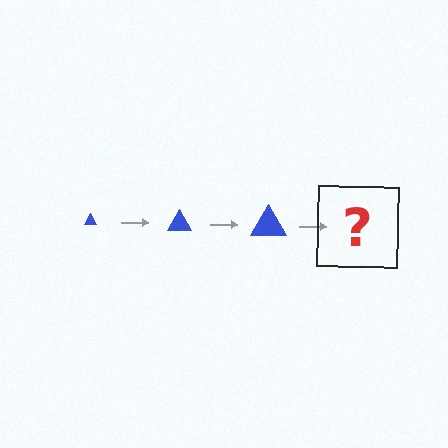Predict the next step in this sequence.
The next step is a blue triangle, larger than the previous one.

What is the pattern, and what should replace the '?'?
The pattern is that the triangle gets progressively larger each step. The '?' should be a blue triangle, larger than the previous one.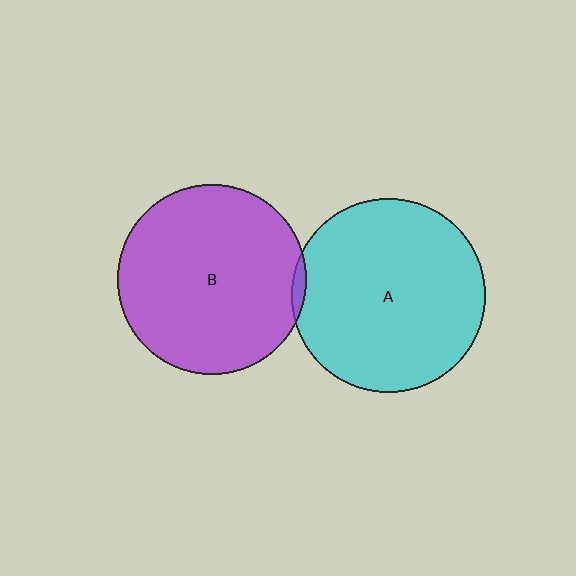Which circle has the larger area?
Circle A (cyan).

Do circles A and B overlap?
Yes.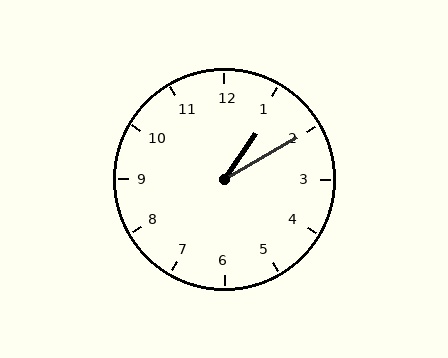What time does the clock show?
1:10.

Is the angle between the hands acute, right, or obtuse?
It is acute.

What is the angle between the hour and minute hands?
Approximately 25 degrees.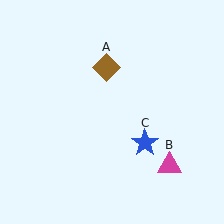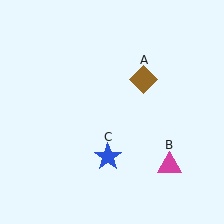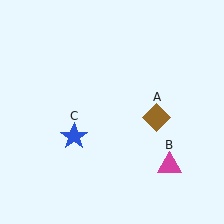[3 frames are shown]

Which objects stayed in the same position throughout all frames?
Magenta triangle (object B) remained stationary.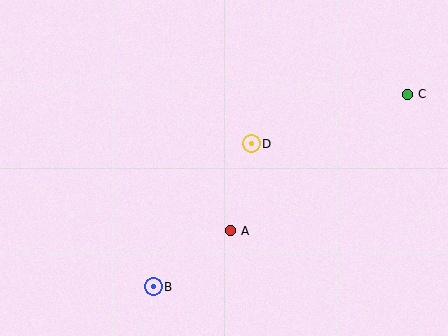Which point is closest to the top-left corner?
Point D is closest to the top-left corner.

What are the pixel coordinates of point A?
Point A is at (230, 231).